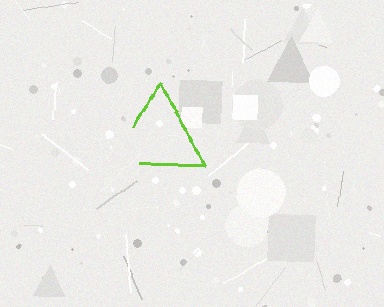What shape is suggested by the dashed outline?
The dashed outline suggests a triangle.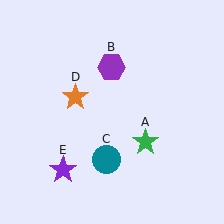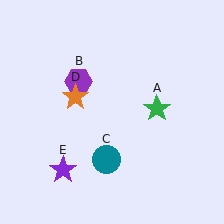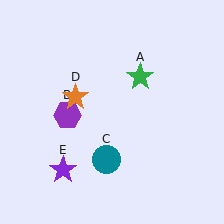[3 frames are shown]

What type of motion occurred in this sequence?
The green star (object A), purple hexagon (object B) rotated counterclockwise around the center of the scene.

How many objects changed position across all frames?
2 objects changed position: green star (object A), purple hexagon (object B).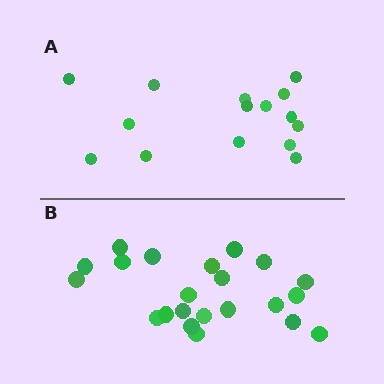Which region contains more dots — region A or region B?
Region B (the bottom region) has more dots.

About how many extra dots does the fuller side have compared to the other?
Region B has roughly 8 or so more dots than region A.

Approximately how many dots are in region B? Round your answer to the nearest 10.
About 20 dots. (The exact count is 22, which rounds to 20.)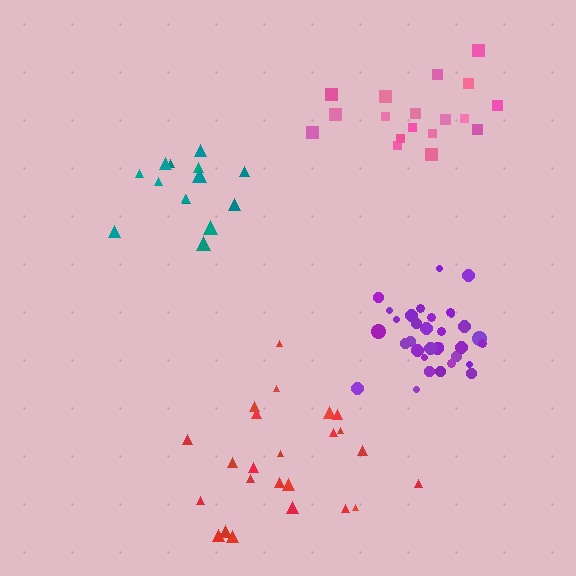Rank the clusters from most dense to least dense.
purple, teal, pink, red.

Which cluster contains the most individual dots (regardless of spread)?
Purple (35).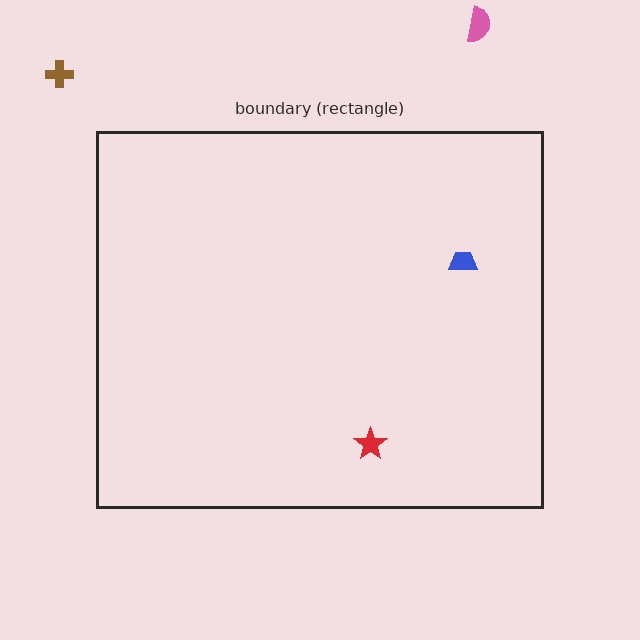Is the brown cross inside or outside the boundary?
Outside.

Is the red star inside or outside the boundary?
Inside.